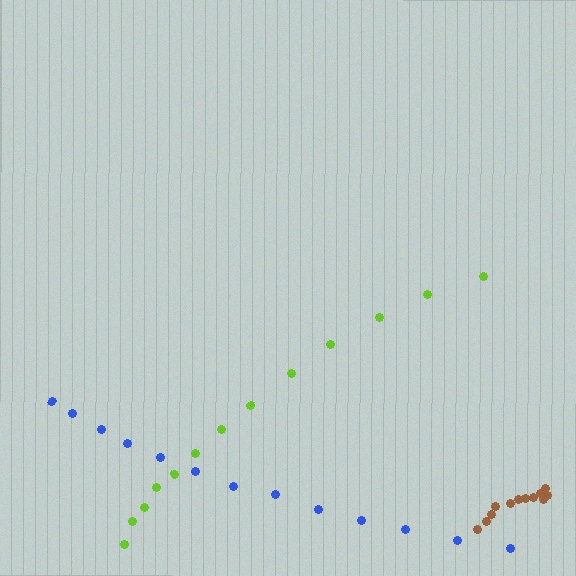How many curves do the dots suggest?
There are 3 distinct paths.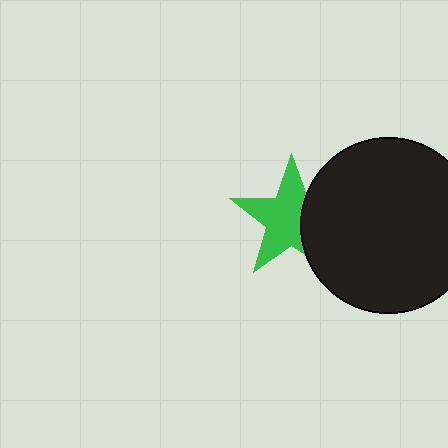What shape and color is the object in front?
The object in front is a black circle.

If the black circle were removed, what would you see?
You would see the complete green star.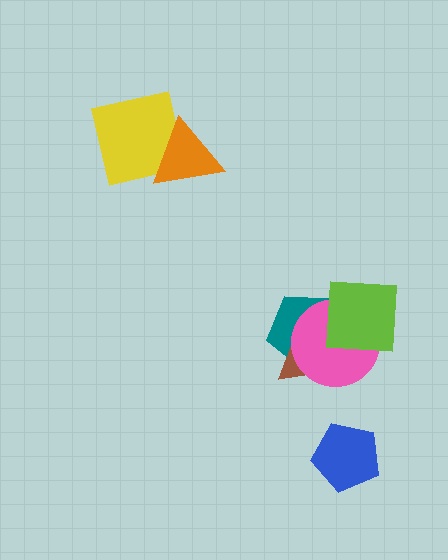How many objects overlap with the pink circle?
3 objects overlap with the pink circle.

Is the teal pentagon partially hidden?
Yes, it is partially covered by another shape.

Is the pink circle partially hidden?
Yes, it is partially covered by another shape.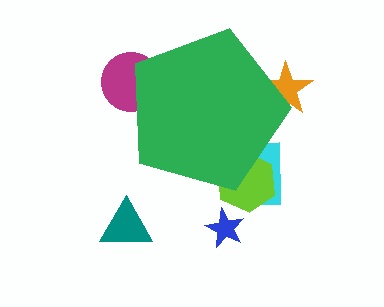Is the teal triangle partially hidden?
No, the teal triangle is fully visible.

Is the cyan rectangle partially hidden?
Yes, the cyan rectangle is partially hidden behind the green pentagon.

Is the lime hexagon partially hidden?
Yes, the lime hexagon is partially hidden behind the green pentagon.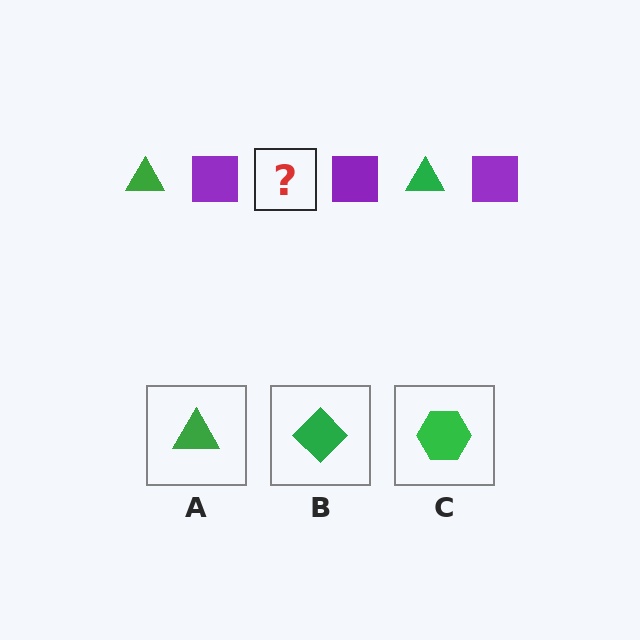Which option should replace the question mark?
Option A.